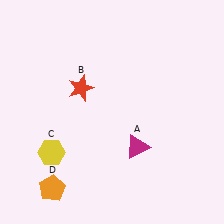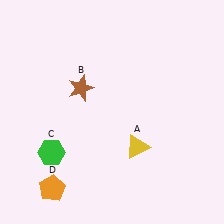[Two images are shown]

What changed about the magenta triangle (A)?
In Image 1, A is magenta. In Image 2, it changed to yellow.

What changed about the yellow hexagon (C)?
In Image 1, C is yellow. In Image 2, it changed to green.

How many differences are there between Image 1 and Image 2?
There are 3 differences between the two images.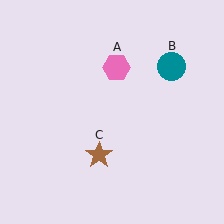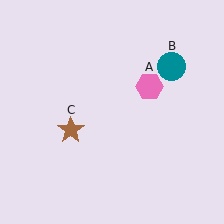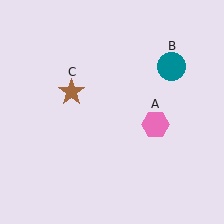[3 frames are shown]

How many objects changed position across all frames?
2 objects changed position: pink hexagon (object A), brown star (object C).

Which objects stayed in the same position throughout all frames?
Teal circle (object B) remained stationary.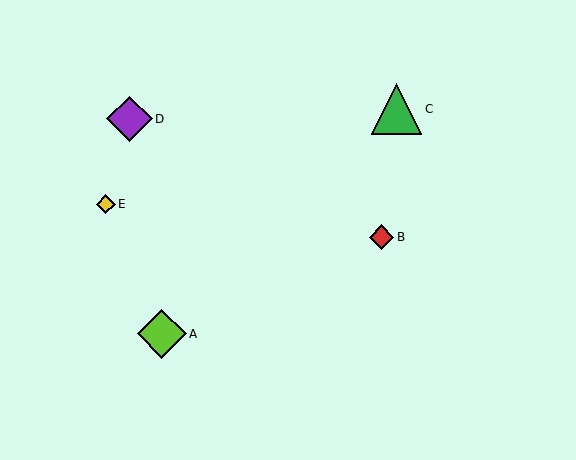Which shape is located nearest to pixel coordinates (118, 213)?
The yellow diamond (labeled E) at (106, 204) is nearest to that location.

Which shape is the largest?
The green triangle (labeled C) is the largest.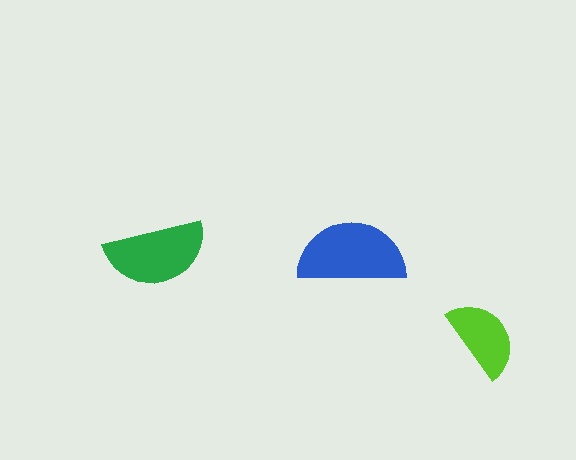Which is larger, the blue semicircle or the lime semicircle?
The blue one.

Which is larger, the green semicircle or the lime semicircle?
The green one.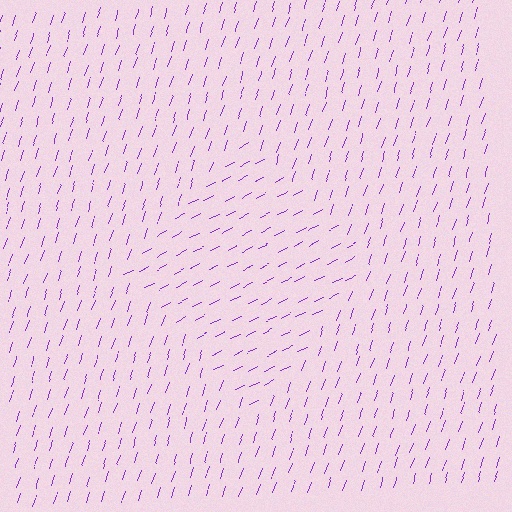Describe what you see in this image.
The image is filled with small purple line segments. A diamond region in the image has lines oriented differently from the surrounding lines, creating a visible texture boundary.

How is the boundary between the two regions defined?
The boundary is defined purely by a change in line orientation (approximately 45 degrees difference). All lines are the same color and thickness.